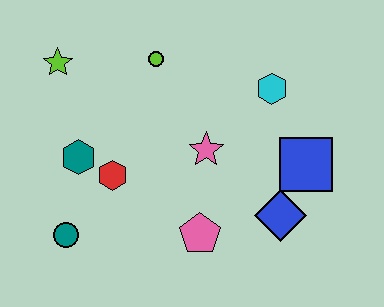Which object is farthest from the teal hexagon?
The blue square is farthest from the teal hexagon.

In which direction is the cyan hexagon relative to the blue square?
The cyan hexagon is above the blue square.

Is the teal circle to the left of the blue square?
Yes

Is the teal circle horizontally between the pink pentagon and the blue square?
No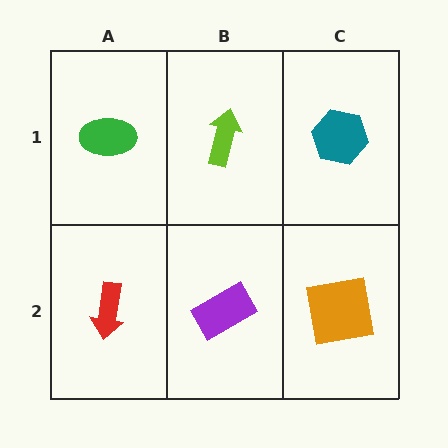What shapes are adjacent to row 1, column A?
A red arrow (row 2, column A), a lime arrow (row 1, column B).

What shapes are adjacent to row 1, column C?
An orange square (row 2, column C), a lime arrow (row 1, column B).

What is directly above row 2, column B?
A lime arrow.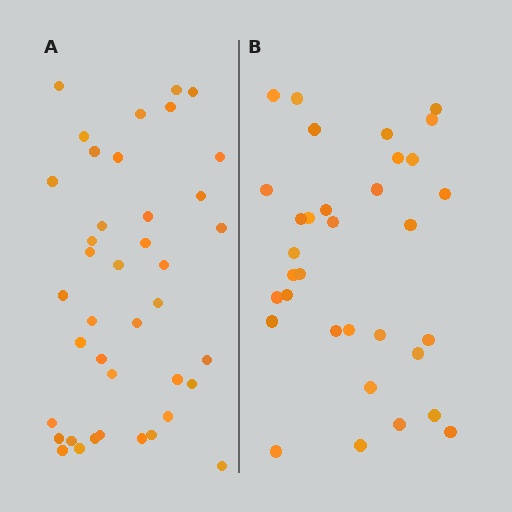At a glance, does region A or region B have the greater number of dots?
Region A (the left region) has more dots.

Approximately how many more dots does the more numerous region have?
Region A has roughly 8 or so more dots than region B.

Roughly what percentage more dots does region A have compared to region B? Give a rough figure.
About 20% more.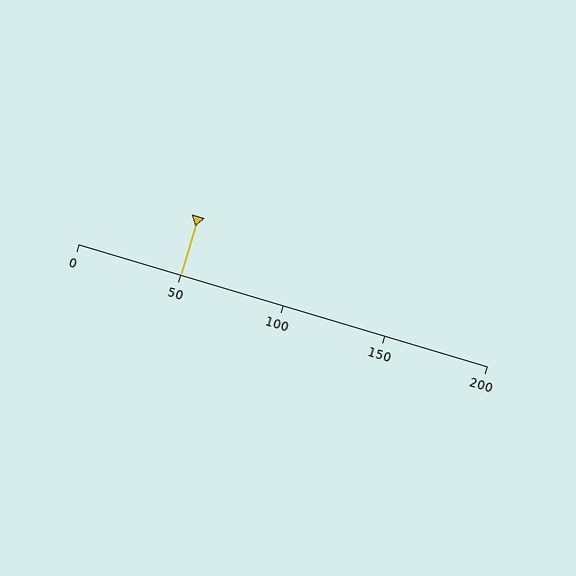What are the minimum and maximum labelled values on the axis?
The axis runs from 0 to 200.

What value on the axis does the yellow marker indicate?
The marker indicates approximately 50.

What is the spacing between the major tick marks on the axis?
The major ticks are spaced 50 apart.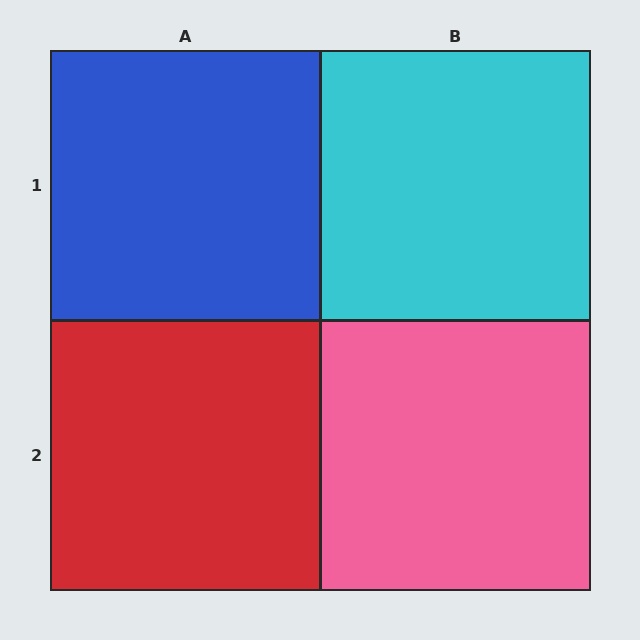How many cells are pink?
1 cell is pink.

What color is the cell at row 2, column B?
Pink.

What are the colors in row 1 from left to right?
Blue, cyan.